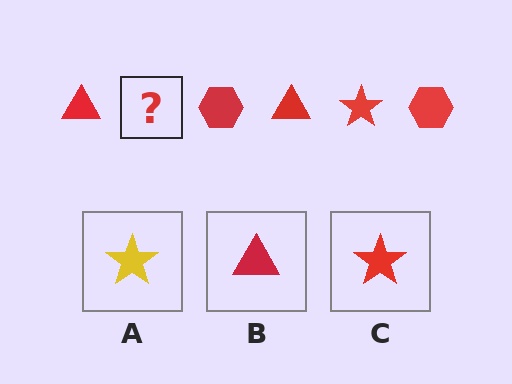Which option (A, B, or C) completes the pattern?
C.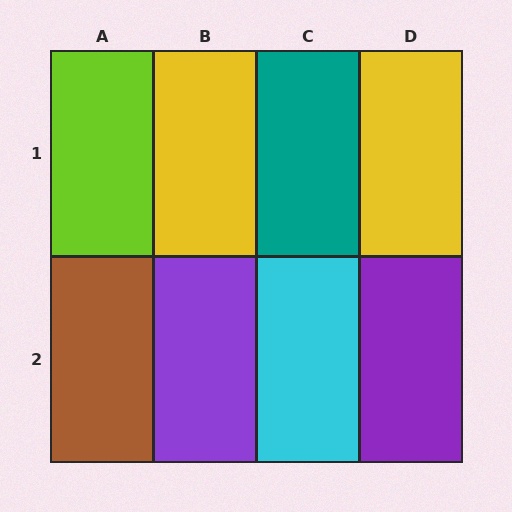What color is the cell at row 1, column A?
Lime.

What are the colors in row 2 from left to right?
Brown, purple, cyan, purple.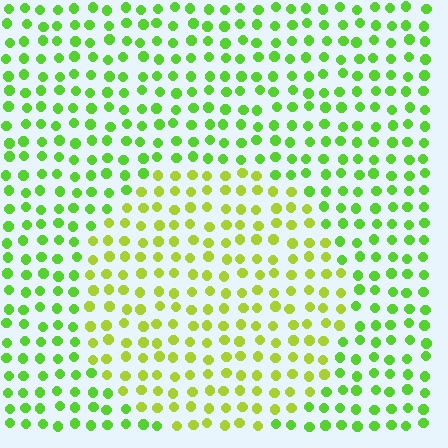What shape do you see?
I see a circle.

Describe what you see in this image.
The image is filled with small lime elements in a uniform arrangement. A circle-shaped region is visible where the elements are tinted to a slightly different hue, forming a subtle color boundary.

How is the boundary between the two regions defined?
The boundary is defined purely by a slight shift in hue (about 30 degrees). Spacing, size, and orientation are identical on both sides.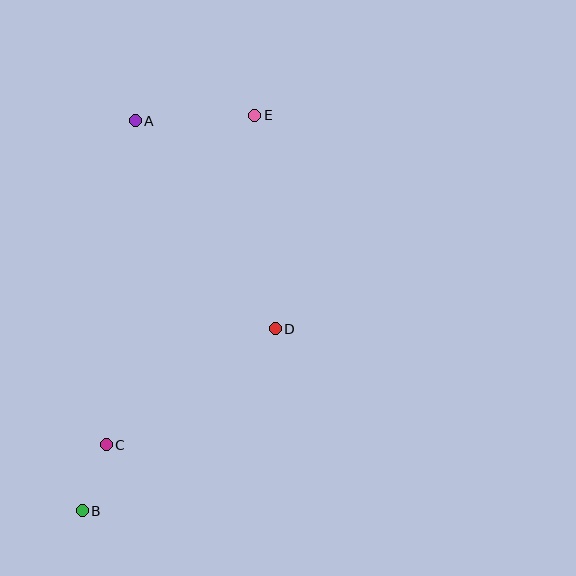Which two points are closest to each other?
Points B and C are closest to each other.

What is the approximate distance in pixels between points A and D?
The distance between A and D is approximately 251 pixels.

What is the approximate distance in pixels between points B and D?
The distance between B and D is approximately 265 pixels.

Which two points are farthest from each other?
Points B and E are farthest from each other.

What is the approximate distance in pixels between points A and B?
The distance between A and B is approximately 393 pixels.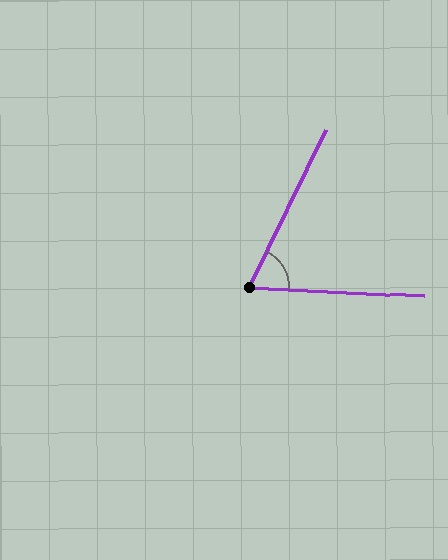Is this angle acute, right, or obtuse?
It is acute.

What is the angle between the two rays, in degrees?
Approximately 67 degrees.